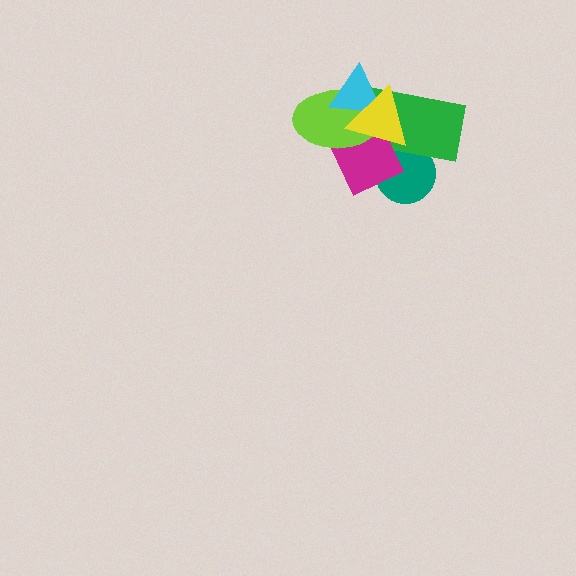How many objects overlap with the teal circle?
3 objects overlap with the teal circle.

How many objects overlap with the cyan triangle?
3 objects overlap with the cyan triangle.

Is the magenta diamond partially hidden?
Yes, it is partially covered by another shape.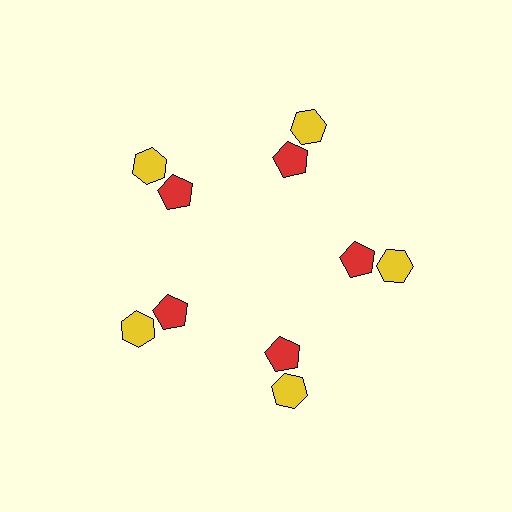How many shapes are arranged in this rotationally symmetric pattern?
There are 10 shapes, arranged in 5 groups of 2.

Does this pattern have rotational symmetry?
Yes, this pattern has 5-fold rotational symmetry. It looks the same after rotating 72 degrees around the center.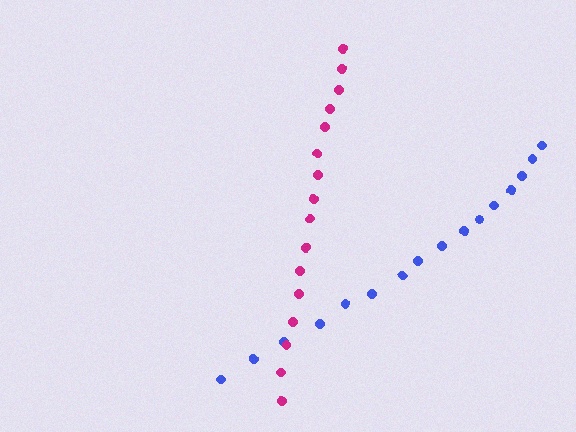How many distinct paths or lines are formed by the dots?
There are 2 distinct paths.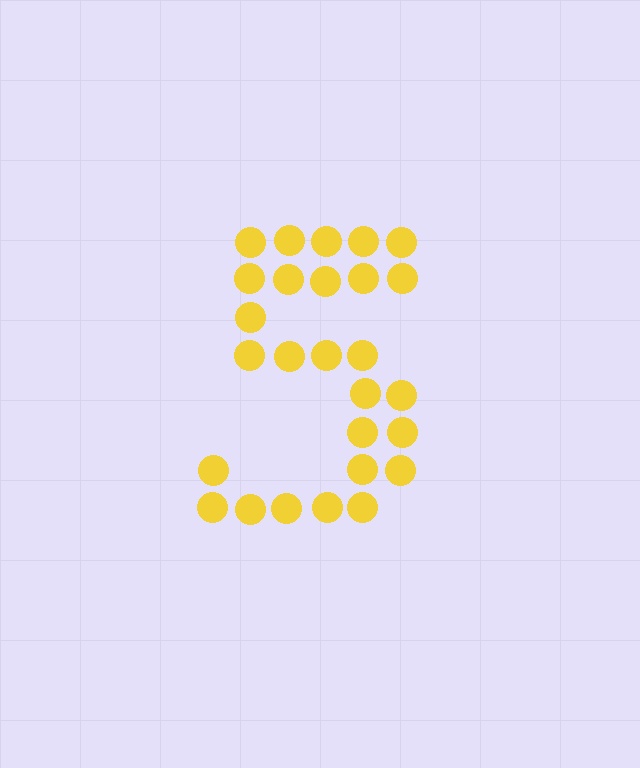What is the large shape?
The large shape is the digit 5.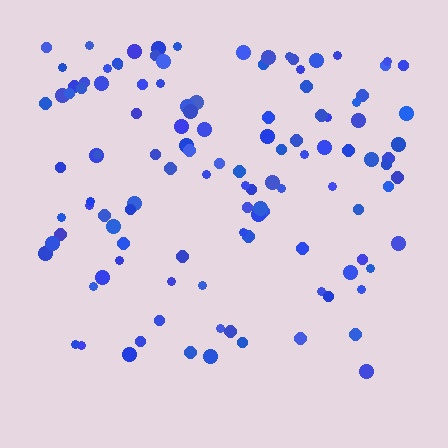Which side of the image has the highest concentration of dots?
The top.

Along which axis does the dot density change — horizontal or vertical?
Vertical.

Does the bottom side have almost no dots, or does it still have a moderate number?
Still a moderate number, just noticeably fewer than the top.